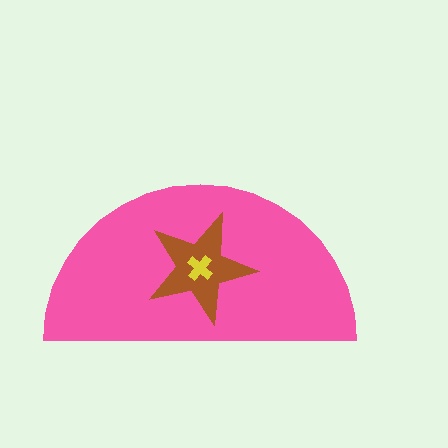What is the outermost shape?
The pink semicircle.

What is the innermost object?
The yellow cross.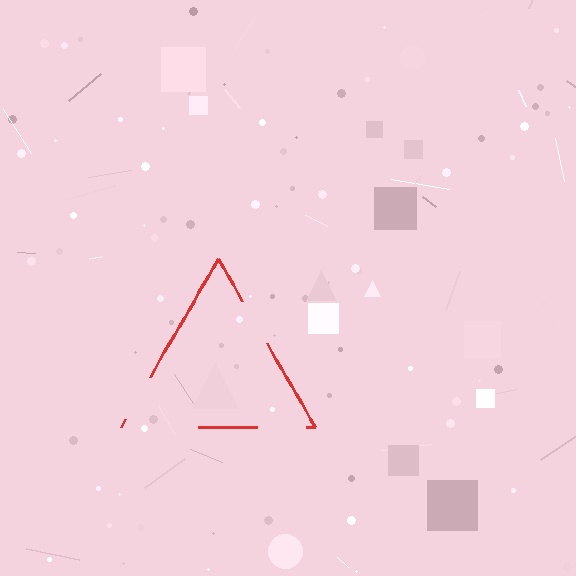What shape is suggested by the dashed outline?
The dashed outline suggests a triangle.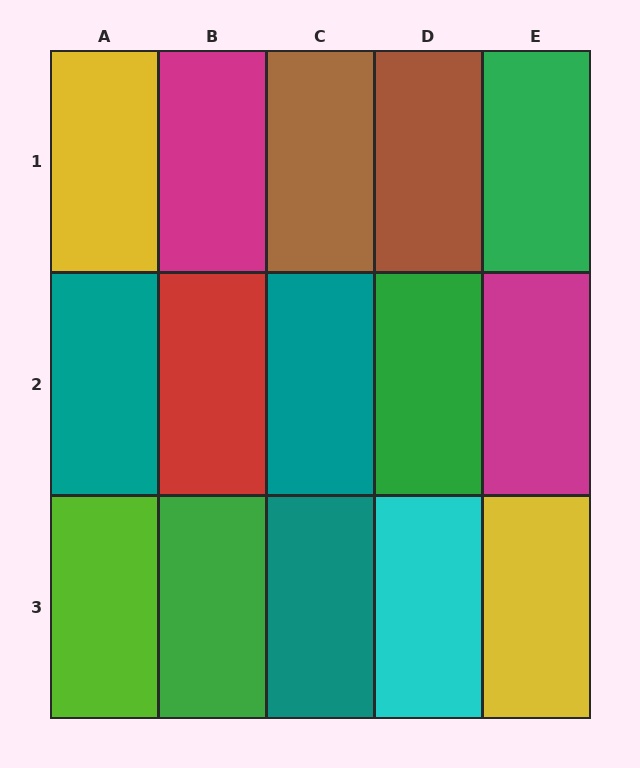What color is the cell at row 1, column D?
Brown.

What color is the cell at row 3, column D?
Cyan.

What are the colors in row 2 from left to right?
Teal, red, teal, green, magenta.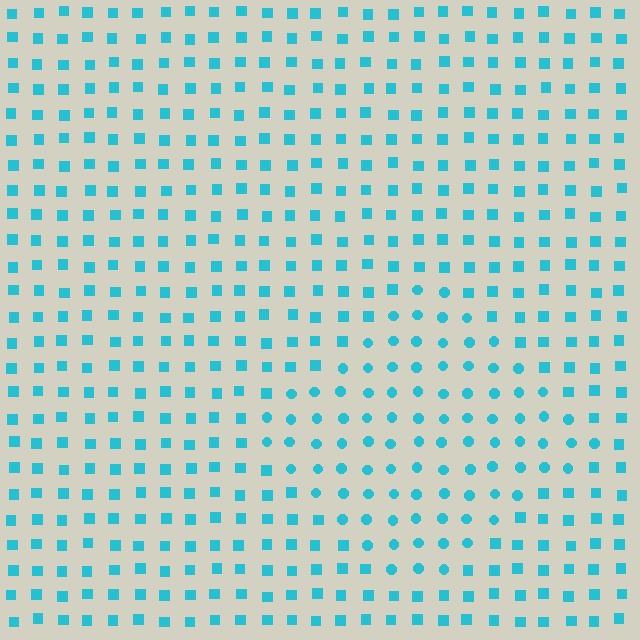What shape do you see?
I see a diamond.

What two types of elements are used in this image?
The image uses circles inside the diamond region and squares outside it.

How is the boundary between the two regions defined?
The boundary is defined by a change in element shape: circles inside vs. squares outside. All elements share the same color and spacing.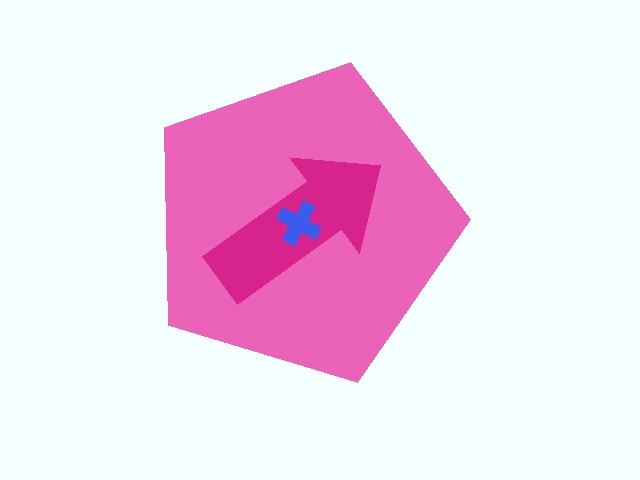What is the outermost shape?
The pink pentagon.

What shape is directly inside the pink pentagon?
The magenta arrow.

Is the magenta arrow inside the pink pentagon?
Yes.